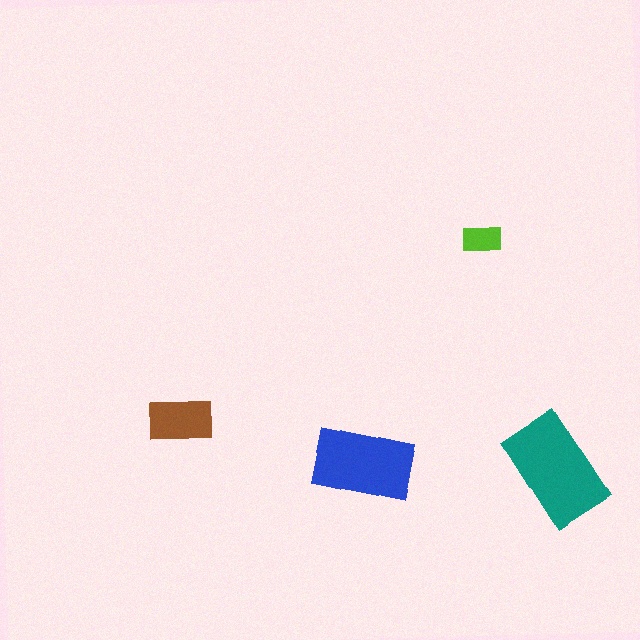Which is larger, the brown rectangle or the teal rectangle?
The teal one.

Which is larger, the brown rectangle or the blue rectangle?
The blue one.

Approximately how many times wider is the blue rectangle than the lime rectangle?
About 2.5 times wider.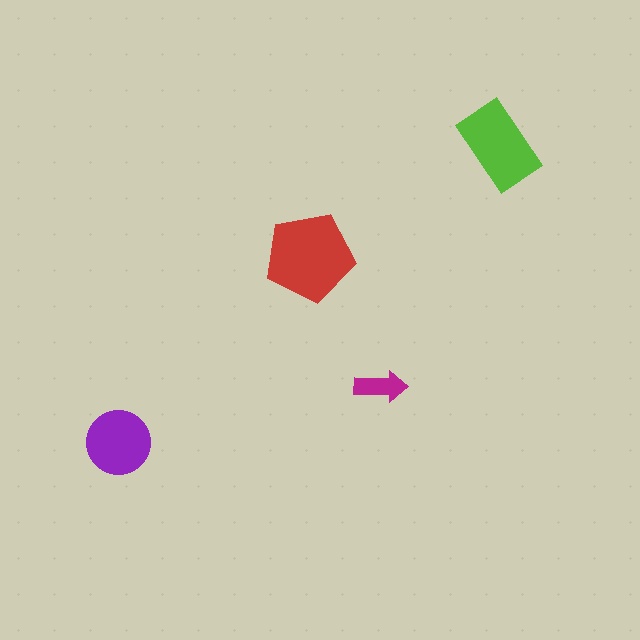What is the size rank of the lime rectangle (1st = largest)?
2nd.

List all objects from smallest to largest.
The magenta arrow, the purple circle, the lime rectangle, the red pentagon.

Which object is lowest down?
The purple circle is bottommost.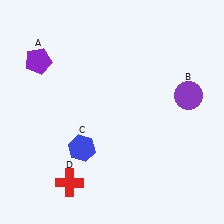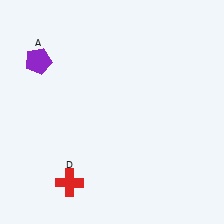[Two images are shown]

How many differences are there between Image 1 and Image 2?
There are 2 differences between the two images.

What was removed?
The blue hexagon (C), the purple circle (B) were removed in Image 2.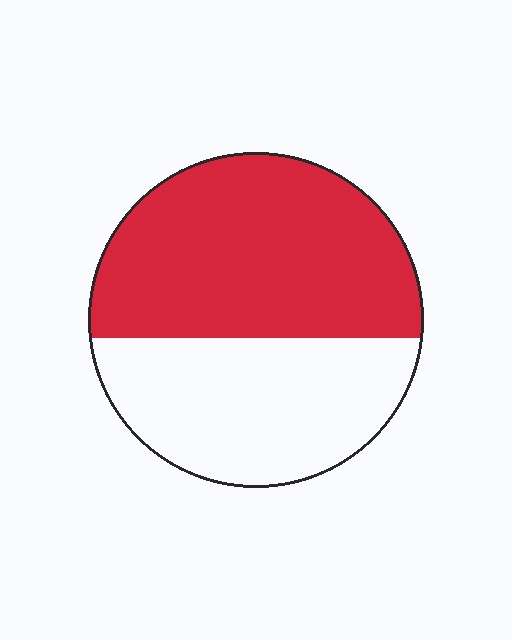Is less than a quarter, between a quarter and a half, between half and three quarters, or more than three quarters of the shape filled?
Between half and three quarters.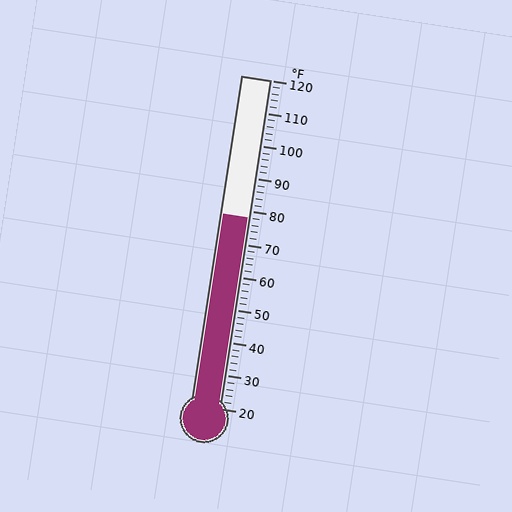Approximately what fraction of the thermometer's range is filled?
The thermometer is filled to approximately 60% of its range.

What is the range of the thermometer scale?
The thermometer scale ranges from 20°F to 120°F.